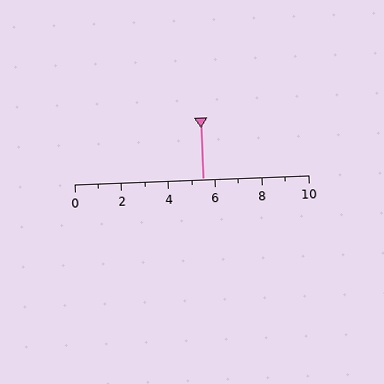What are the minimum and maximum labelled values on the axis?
The axis runs from 0 to 10.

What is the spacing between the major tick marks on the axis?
The major ticks are spaced 2 apart.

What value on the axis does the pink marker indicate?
The marker indicates approximately 5.5.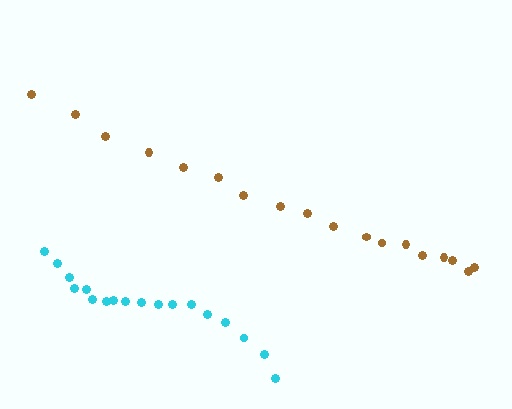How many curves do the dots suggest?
There are 2 distinct paths.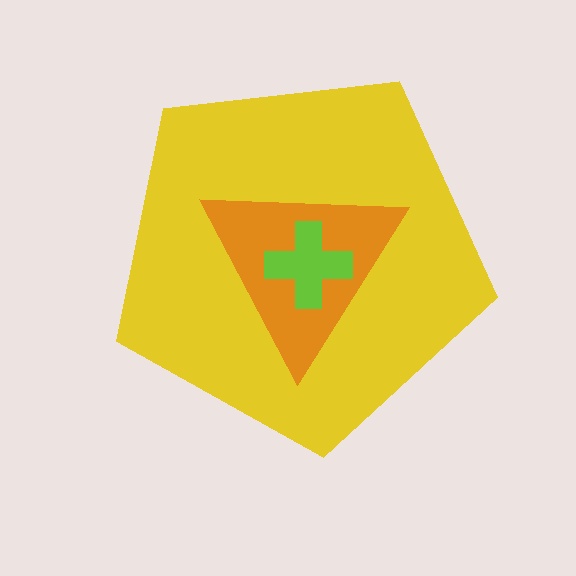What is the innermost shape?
The lime cross.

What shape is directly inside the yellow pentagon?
The orange triangle.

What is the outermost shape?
The yellow pentagon.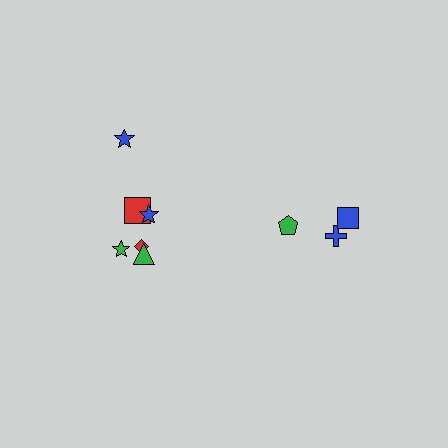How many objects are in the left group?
There are 6 objects.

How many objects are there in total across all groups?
There are 9 objects.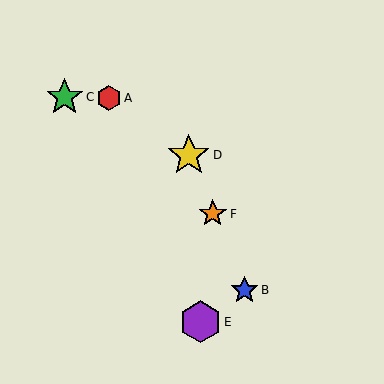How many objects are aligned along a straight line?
3 objects (B, D, F) are aligned along a straight line.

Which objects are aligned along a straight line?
Objects B, D, F are aligned along a straight line.